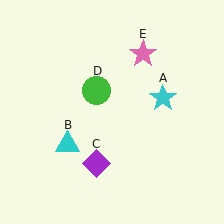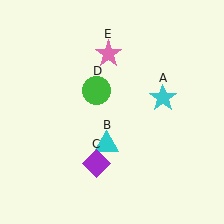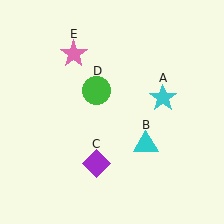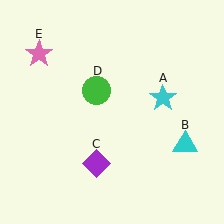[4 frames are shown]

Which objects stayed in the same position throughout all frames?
Cyan star (object A) and purple diamond (object C) and green circle (object D) remained stationary.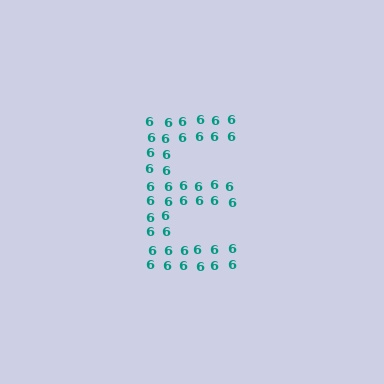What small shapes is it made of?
It is made of small digit 6's.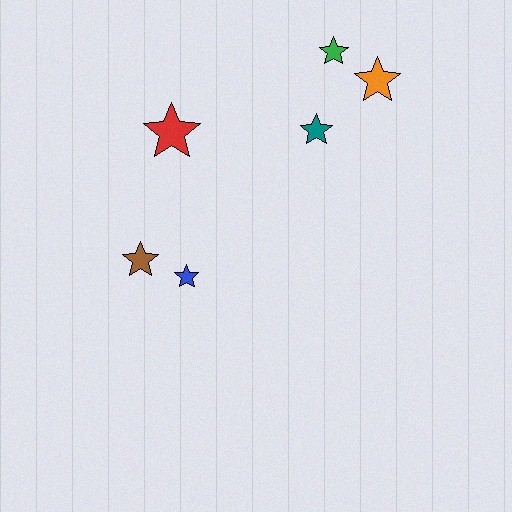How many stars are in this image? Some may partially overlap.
There are 6 stars.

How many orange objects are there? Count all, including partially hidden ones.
There is 1 orange object.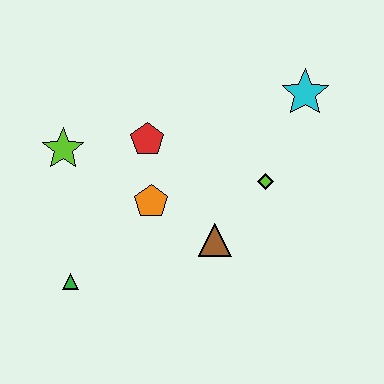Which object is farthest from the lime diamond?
The green triangle is farthest from the lime diamond.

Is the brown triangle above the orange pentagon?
No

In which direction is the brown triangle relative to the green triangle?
The brown triangle is to the right of the green triangle.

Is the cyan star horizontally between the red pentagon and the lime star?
No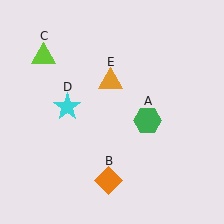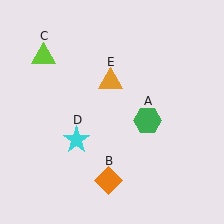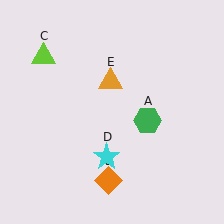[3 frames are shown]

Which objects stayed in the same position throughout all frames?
Green hexagon (object A) and orange diamond (object B) and lime triangle (object C) and orange triangle (object E) remained stationary.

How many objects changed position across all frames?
1 object changed position: cyan star (object D).